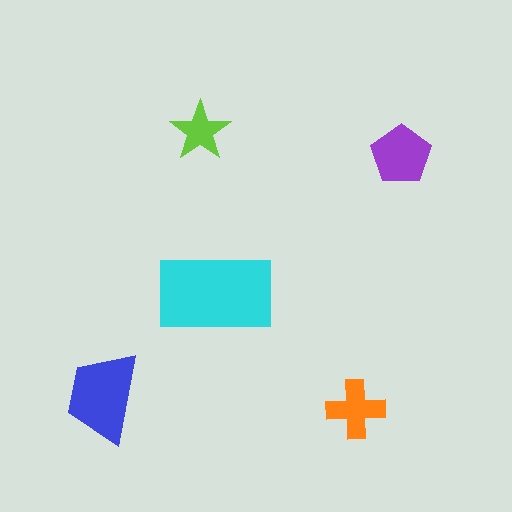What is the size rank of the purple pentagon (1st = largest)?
3rd.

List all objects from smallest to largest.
The lime star, the orange cross, the purple pentagon, the blue trapezoid, the cyan rectangle.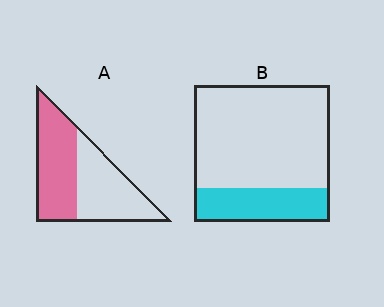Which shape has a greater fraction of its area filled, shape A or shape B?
Shape A.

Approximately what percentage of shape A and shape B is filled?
A is approximately 50% and B is approximately 25%.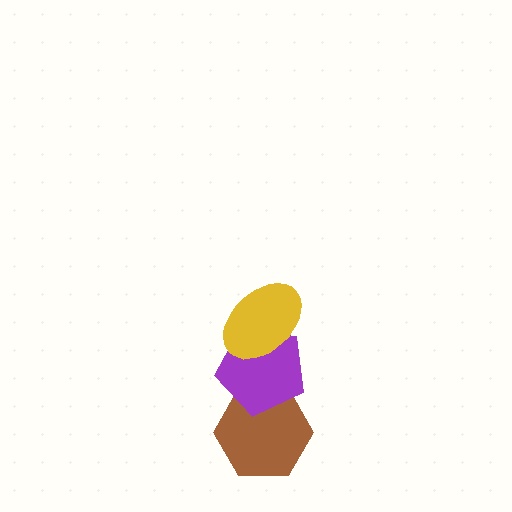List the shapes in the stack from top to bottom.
From top to bottom: the yellow ellipse, the purple pentagon, the brown hexagon.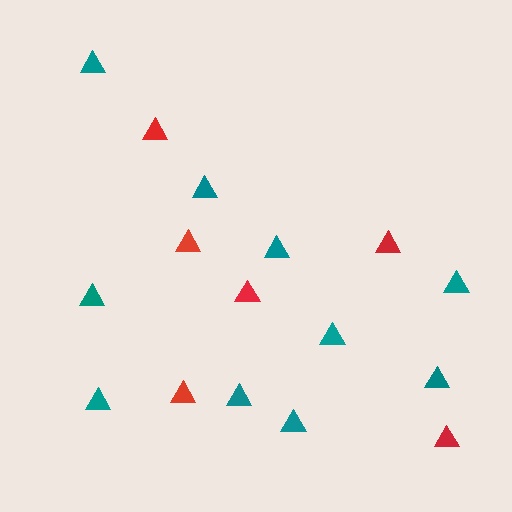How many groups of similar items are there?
There are 2 groups: one group of red triangles (6) and one group of teal triangles (10).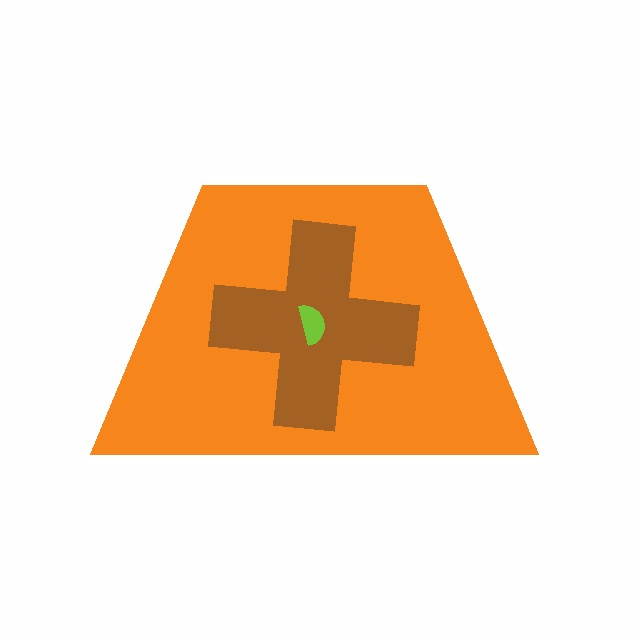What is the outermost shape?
The orange trapezoid.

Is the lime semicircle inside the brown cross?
Yes.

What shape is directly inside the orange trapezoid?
The brown cross.